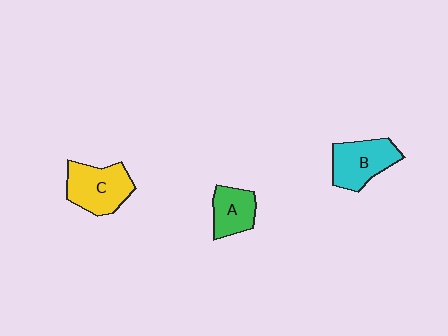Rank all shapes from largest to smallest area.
From largest to smallest: C (yellow), B (cyan), A (green).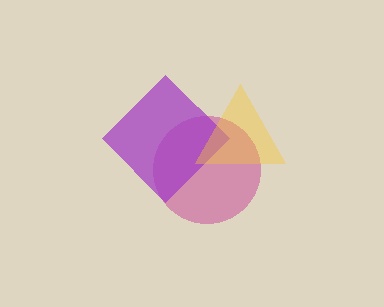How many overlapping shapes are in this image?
There are 3 overlapping shapes in the image.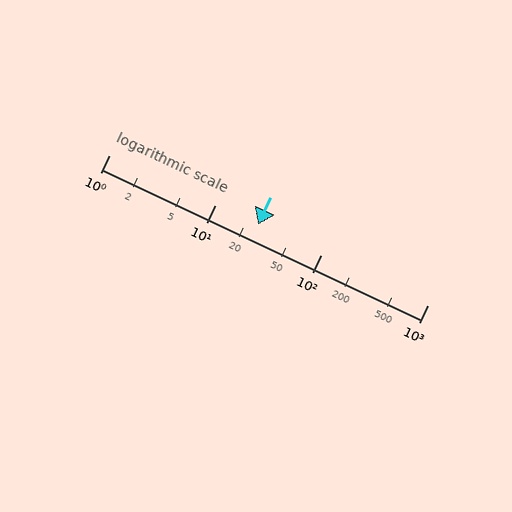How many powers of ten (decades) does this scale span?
The scale spans 3 decades, from 1 to 1000.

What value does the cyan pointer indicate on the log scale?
The pointer indicates approximately 25.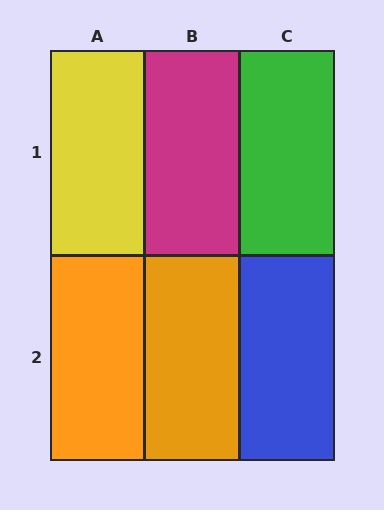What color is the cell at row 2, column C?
Blue.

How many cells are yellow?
1 cell is yellow.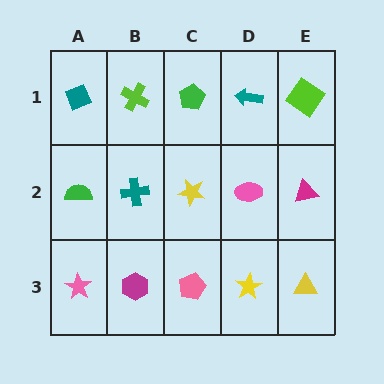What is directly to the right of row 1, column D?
A lime diamond.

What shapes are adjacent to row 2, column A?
A teal diamond (row 1, column A), a pink star (row 3, column A), a teal cross (row 2, column B).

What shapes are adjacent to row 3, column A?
A green semicircle (row 2, column A), a magenta hexagon (row 3, column B).